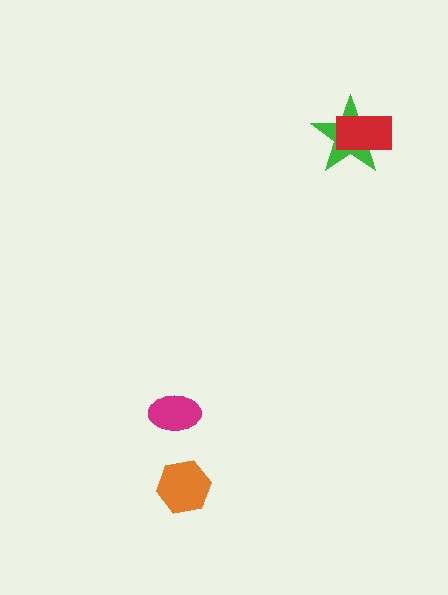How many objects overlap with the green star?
1 object overlaps with the green star.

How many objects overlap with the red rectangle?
1 object overlaps with the red rectangle.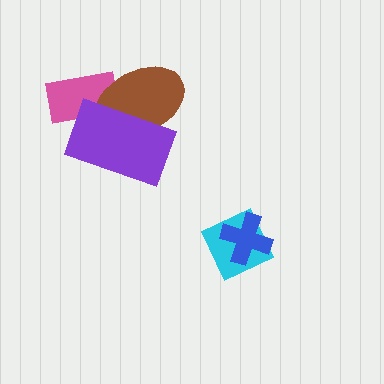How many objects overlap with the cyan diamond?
1 object overlaps with the cyan diamond.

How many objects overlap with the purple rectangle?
2 objects overlap with the purple rectangle.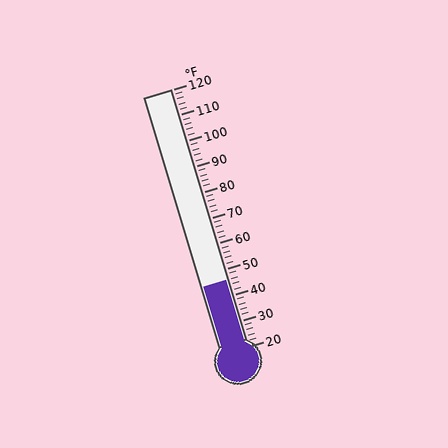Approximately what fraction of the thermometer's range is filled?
The thermometer is filled to approximately 25% of its range.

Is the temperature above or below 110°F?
The temperature is below 110°F.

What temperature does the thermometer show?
The thermometer shows approximately 46°F.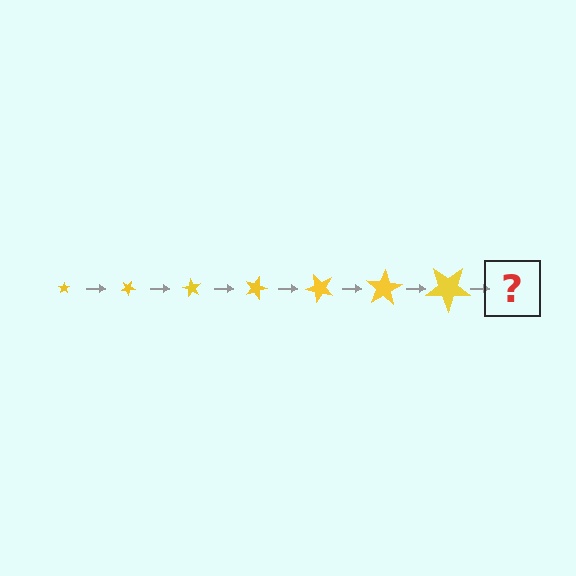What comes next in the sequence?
The next element should be a star, larger than the previous one and rotated 210 degrees from the start.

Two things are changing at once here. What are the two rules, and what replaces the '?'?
The two rules are that the star grows larger each step and it rotates 30 degrees each step. The '?' should be a star, larger than the previous one and rotated 210 degrees from the start.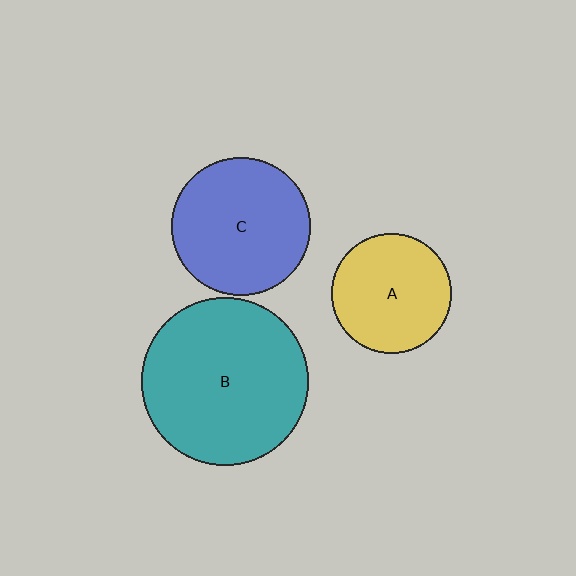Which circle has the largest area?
Circle B (teal).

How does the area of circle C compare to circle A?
Approximately 1.3 times.